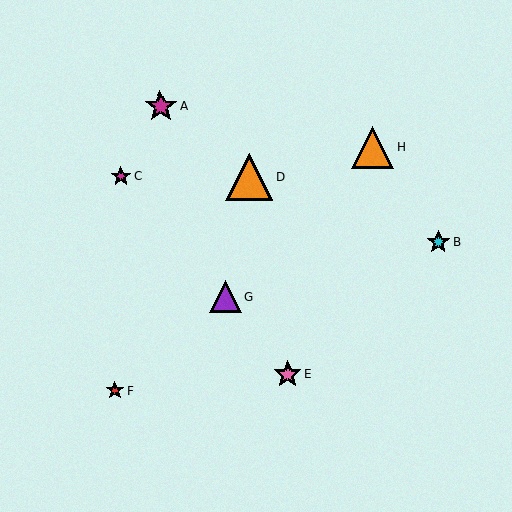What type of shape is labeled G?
Shape G is a purple triangle.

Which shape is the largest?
The orange triangle (labeled D) is the largest.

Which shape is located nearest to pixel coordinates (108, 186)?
The magenta star (labeled C) at (121, 177) is nearest to that location.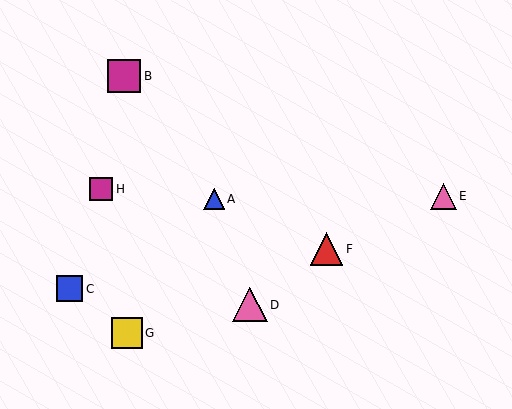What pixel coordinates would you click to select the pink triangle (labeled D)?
Click at (250, 305) to select the pink triangle D.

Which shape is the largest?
The pink triangle (labeled D) is the largest.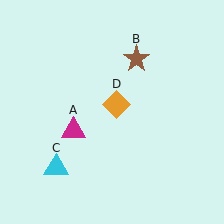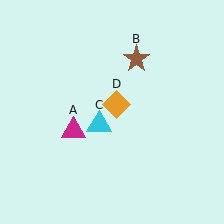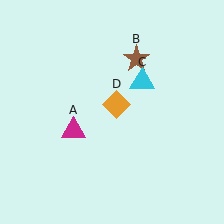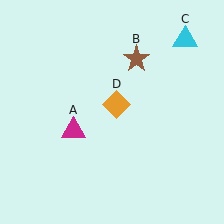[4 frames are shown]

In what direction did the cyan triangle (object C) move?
The cyan triangle (object C) moved up and to the right.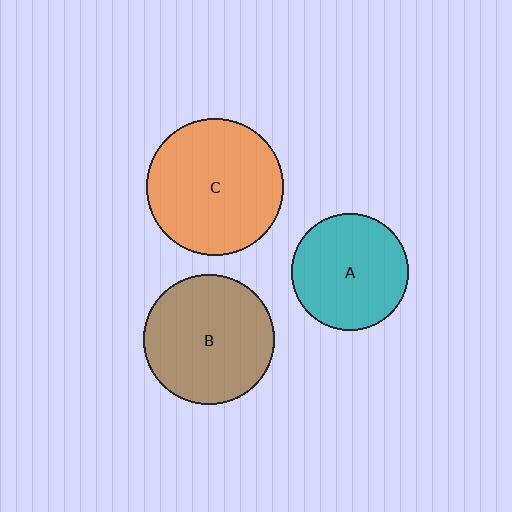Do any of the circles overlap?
No, none of the circles overlap.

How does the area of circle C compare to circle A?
Approximately 1.4 times.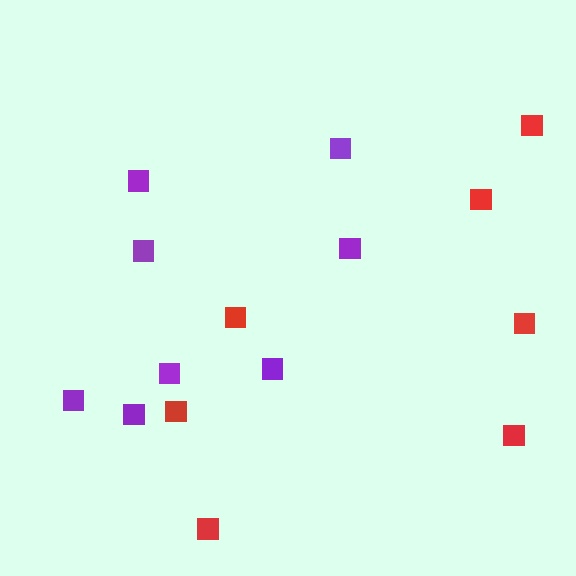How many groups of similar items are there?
There are 2 groups: one group of purple squares (8) and one group of red squares (7).